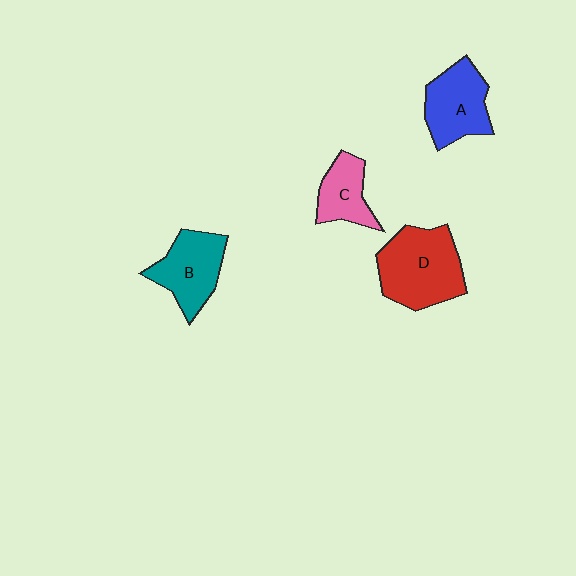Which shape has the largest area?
Shape D (red).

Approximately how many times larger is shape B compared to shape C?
Approximately 1.4 times.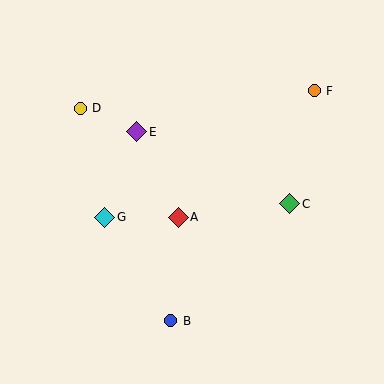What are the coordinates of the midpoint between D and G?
The midpoint between D and G is at (92, 163).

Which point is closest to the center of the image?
Point A at (178, 217) is closest to the center.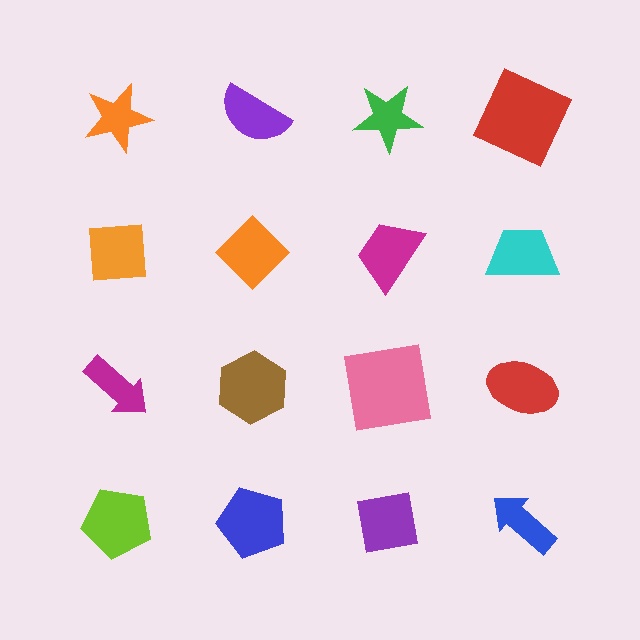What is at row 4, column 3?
A purple square.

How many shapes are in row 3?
4 shapes.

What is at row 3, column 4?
A red ellipse.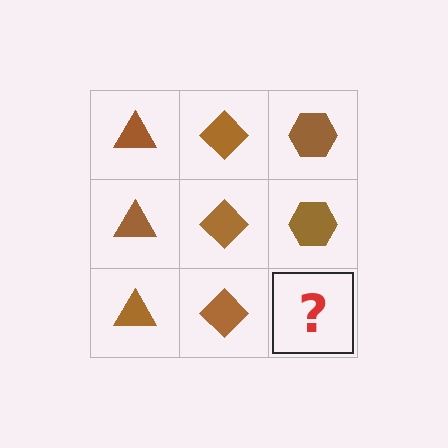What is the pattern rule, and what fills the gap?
The rule is that each column has a consistent shape. The gap should be filled with a brown hexagon.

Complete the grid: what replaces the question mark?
The question mark should be replaced with a brown hexagon.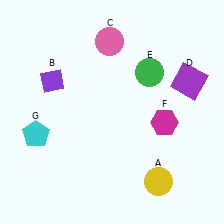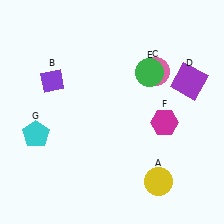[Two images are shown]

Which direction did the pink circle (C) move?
The pink circle (C) moved right.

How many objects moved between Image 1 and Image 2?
1 object moved between the two images.